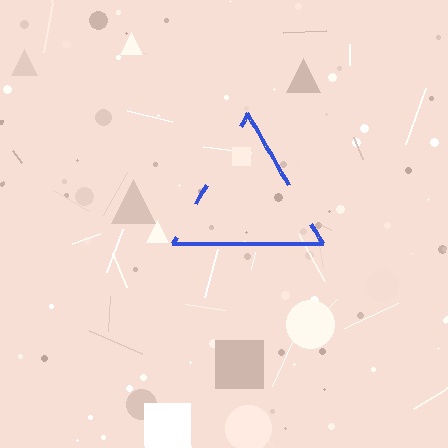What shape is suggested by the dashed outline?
The dashed outline suggests a triangle.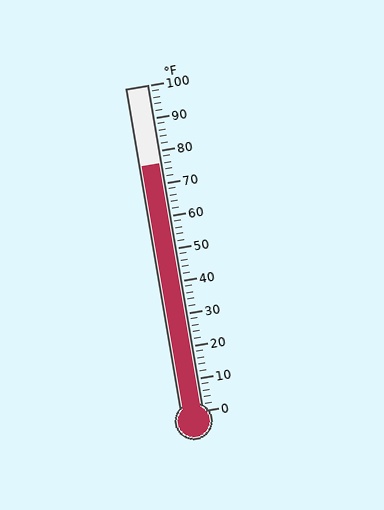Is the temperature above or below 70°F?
The temperature is above 70°F.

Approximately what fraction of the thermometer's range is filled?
The thermometer is filled to approximately 75% of its range.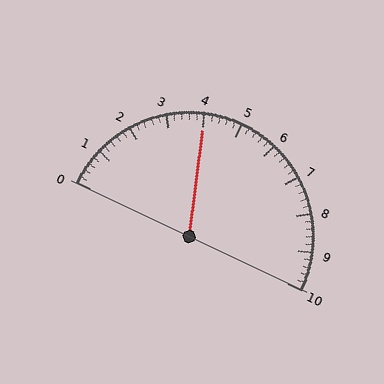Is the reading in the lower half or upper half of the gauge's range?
The reading is in the lower half of the range (0 to 10).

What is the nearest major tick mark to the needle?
The nearest major tick mark is 4.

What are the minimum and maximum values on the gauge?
The gauge ranges from 0 to 10.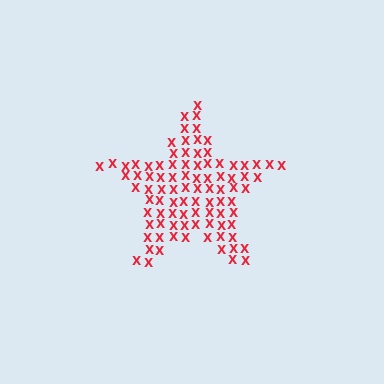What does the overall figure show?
The overall figure shows a star.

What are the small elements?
The small elements are letter X's.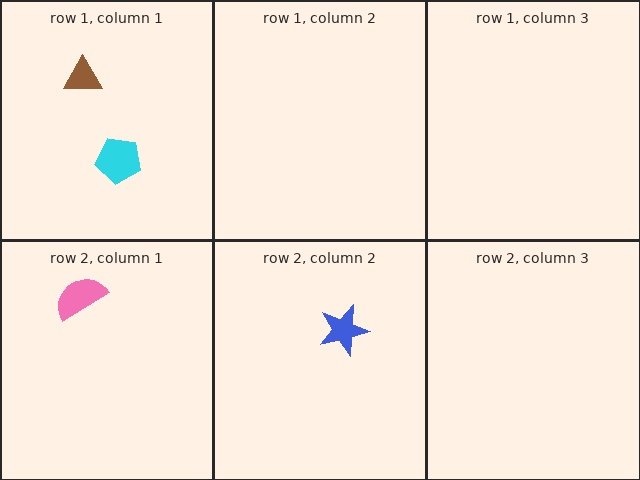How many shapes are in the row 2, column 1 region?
1.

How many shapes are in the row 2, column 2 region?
1.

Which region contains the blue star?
The row 2, column 2 region.